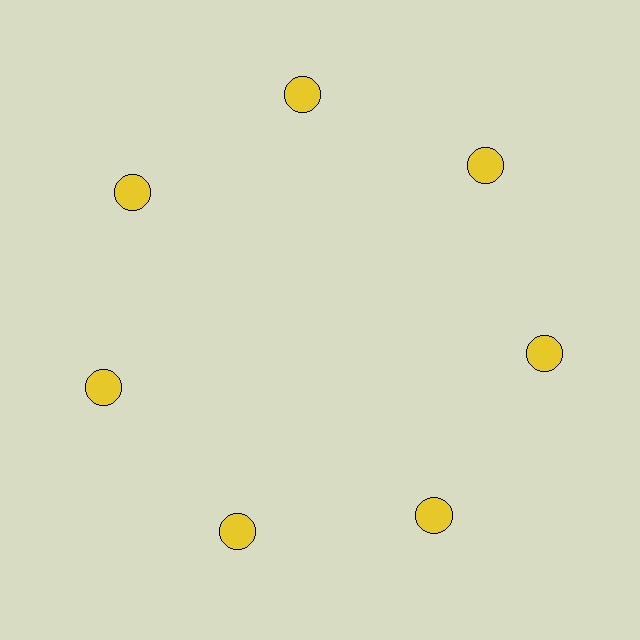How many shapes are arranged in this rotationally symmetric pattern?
There are 7 shapes, arranged in 7 groups of 1.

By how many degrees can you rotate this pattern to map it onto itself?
The pattern maps onto itself every 51 degrees of rotation.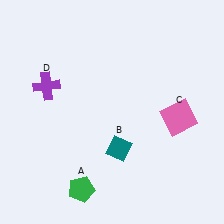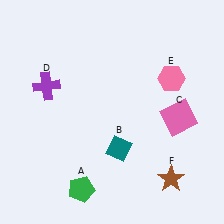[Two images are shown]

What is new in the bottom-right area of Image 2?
A brown star (F) was added in the bottom-right area of Image 2.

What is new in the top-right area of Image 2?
A pink hexagon (E) was added in the top-right area of Image 2.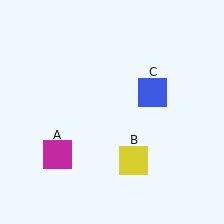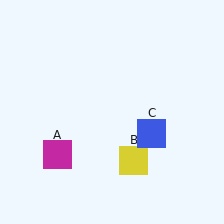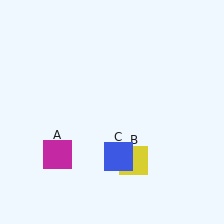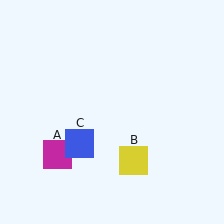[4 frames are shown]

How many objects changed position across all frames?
1 object changed position: blue square (object C).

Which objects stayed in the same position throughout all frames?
Magenta square (object A) and yellow square (object B) remained stationary.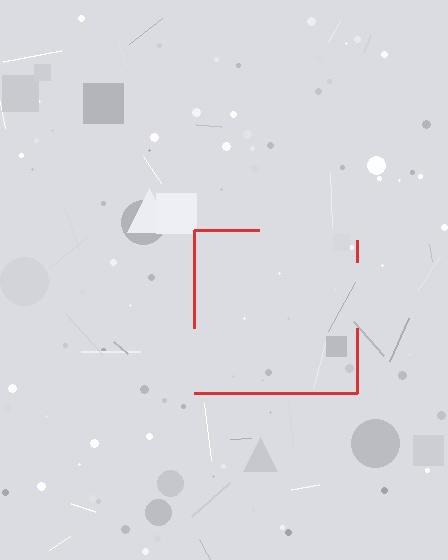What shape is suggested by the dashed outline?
The dashed outline suggests a square.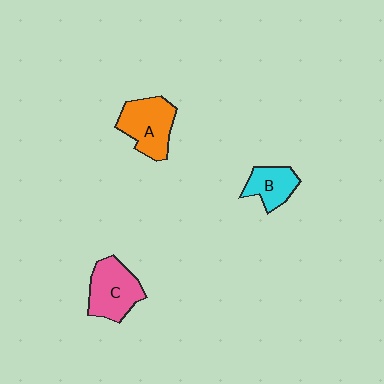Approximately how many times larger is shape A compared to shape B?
Approximately 1.5 times.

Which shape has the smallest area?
Shape B (cyan).